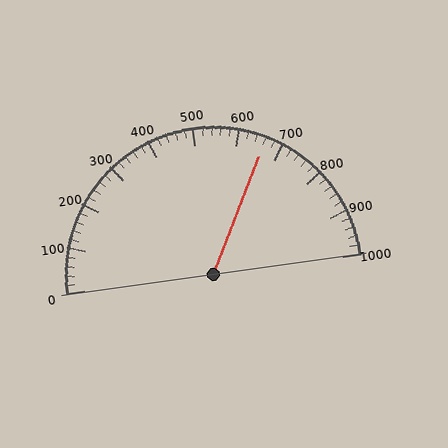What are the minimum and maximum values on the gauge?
The gauge ranges from 0 to 1000.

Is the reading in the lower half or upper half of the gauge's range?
The reading is in the upper half of the range (0 to 1000).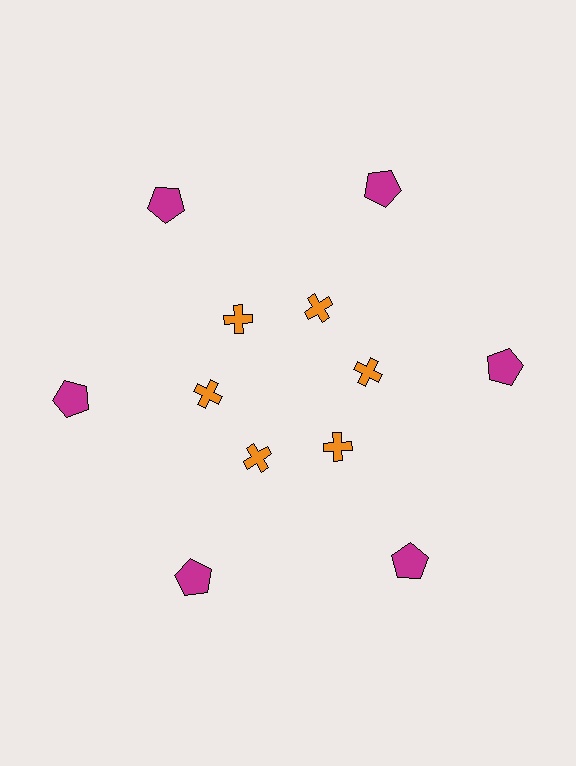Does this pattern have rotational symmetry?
Yes, this pattern has 6-fold rotational symmetry. It looks the same after rotating 60 degrees around the center.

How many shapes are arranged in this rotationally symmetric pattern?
There are 12 shapes, arranged in 6 groups of 2.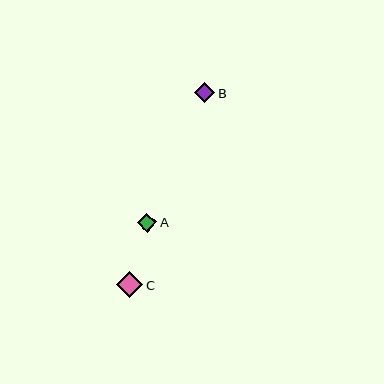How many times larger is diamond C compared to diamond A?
Diamond C is approximately 1.3 times the size of diamond A.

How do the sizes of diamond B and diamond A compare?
Diamond B and diamond A are approximately the same size.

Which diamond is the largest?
Diamond C is the largest with a size of approximately 26 pixels.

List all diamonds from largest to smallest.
From largest to smallest: C, B, A.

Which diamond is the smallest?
Diamond A is the smallest with a size of approximately 19 pixels.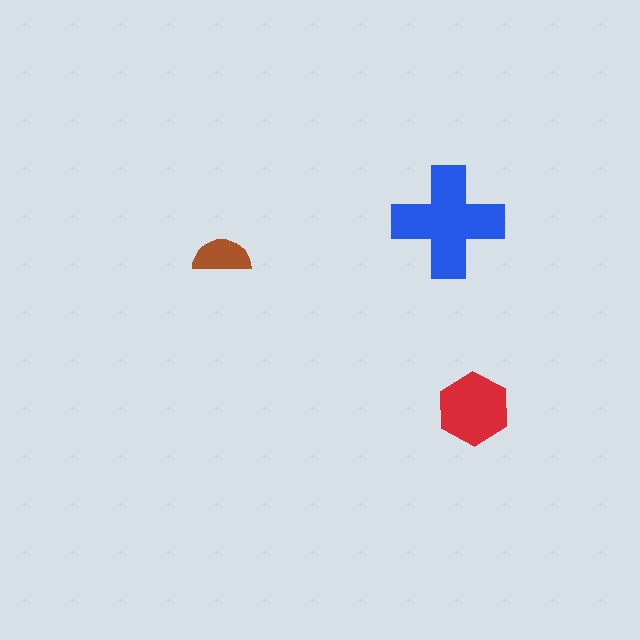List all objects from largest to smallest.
The blue cross, the red hexagon, the brown semicircle.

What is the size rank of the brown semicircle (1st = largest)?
3rd.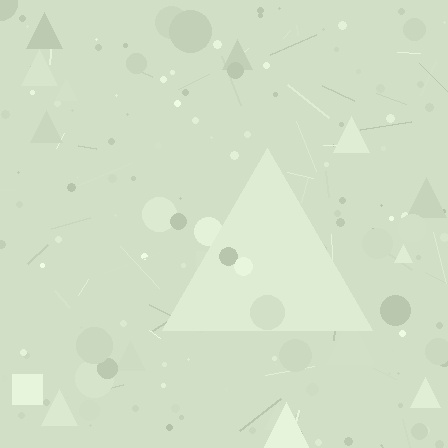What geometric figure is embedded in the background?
A triangle is embedded in the background.